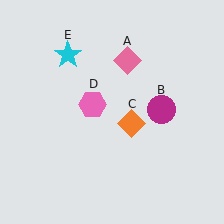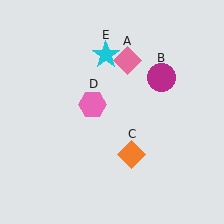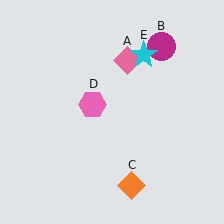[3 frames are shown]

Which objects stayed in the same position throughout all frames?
Pink diamond (object A) and pink hexagon (object D) remained stationary.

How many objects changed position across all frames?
3 objects changed position: magenta circle (object B), orange diamond (object C), cyan star (object E).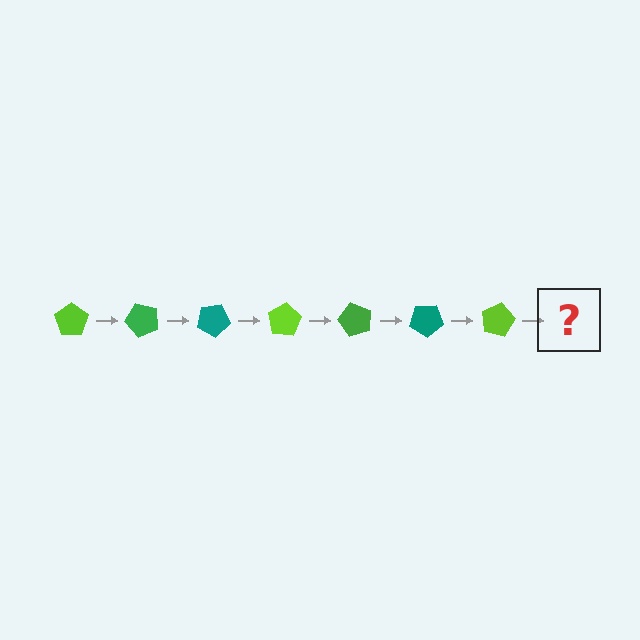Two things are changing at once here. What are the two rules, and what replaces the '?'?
The two rules are that it rotates 50 degrees each step and the color cycles through lime, green, and teal. The '?' should be a green pentagon, rotated 350 degrees from the start.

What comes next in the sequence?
The next element should be a green pentagon, rotated 350 degrees from the start.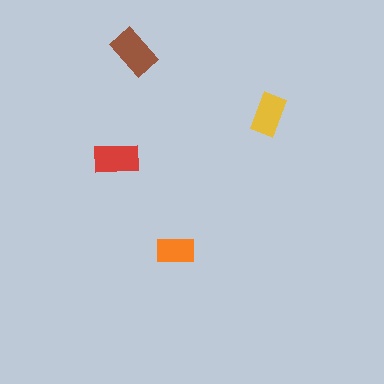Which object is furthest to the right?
The yellow rectangle is rightmost.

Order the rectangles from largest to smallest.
the brown one, the red one, the yellow one, the orange one.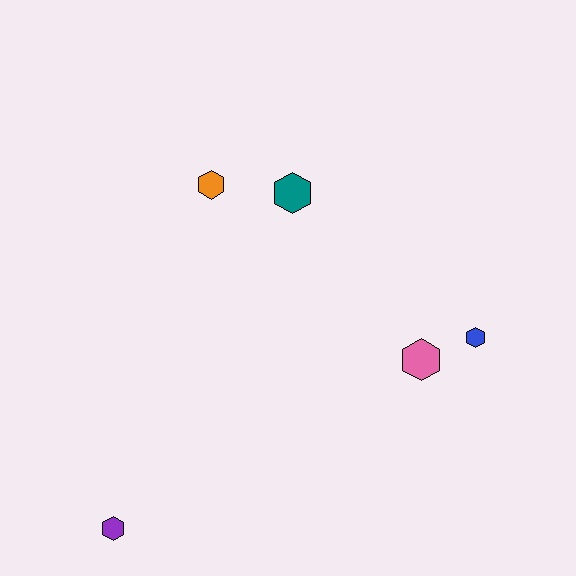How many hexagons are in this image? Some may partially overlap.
There are 5 hexagons.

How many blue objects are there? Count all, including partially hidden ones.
There is 1 blue object.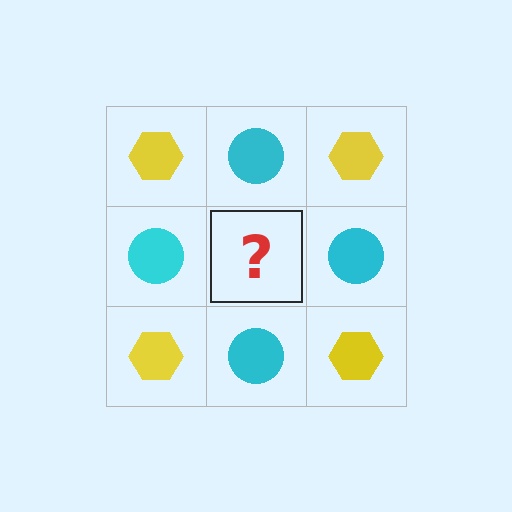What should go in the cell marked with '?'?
The missing cell should contain a yellow hexagon.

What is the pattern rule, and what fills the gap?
The rule is that it alternates yellow hexagon and cyan circle in a checkerboard pattern. The gap should be filled with a yellow hexagon.